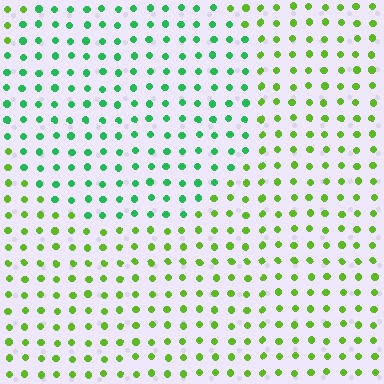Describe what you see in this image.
The image is filled with small lime elements in a uniform arrangement. A circle-shaped region is visible where the elements are tinted to a slightly different hue, forming a subtle color boundary.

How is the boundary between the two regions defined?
The boundary is defined purely by a slight shift in hue (about 43 degrees). Spacing, size, and orientation are identical on both sides.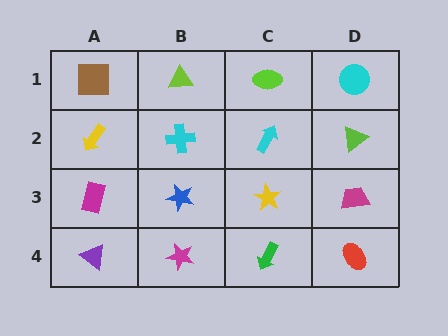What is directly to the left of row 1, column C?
A lime triangle.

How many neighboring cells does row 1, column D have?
2.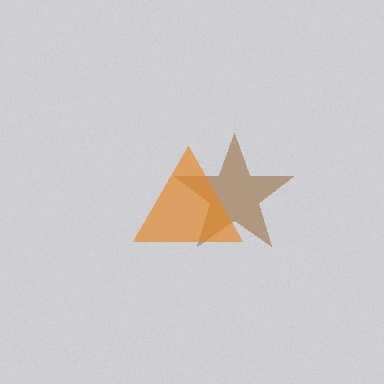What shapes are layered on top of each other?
The layered shapes are: a brown star, an orange triangle.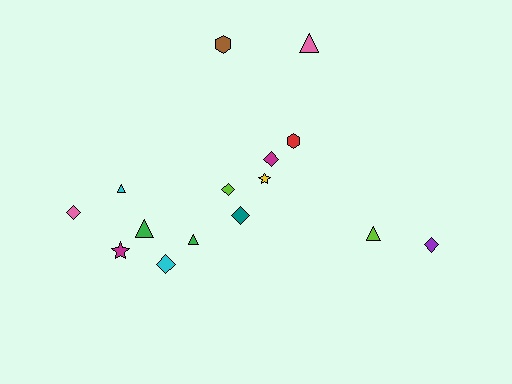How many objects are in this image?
There are 15 objects.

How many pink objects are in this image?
There are 2 pink objects.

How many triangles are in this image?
There are 5 triangles.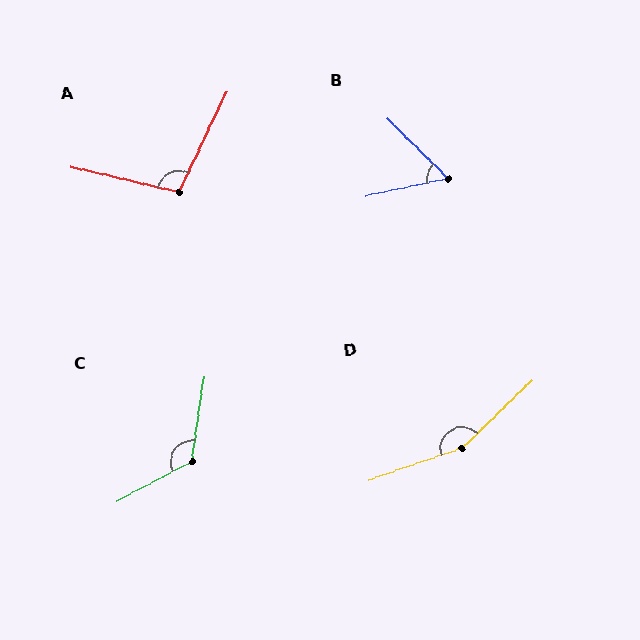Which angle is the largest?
D, at approximately 155 degrees.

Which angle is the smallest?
B, at approximately 56 degrees.